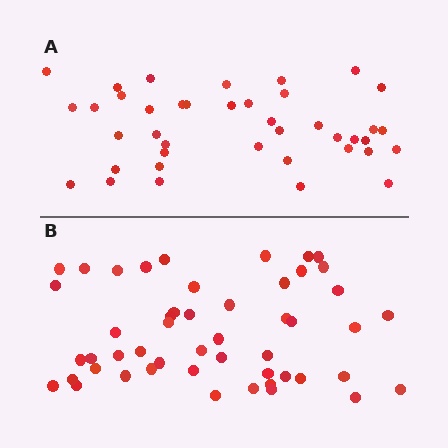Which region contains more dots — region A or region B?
Region B (the bottom region) has more dots.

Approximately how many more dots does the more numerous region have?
Region B has roughly 10 or so more dots than region A.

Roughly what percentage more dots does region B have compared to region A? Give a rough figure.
About 25% more.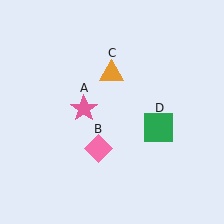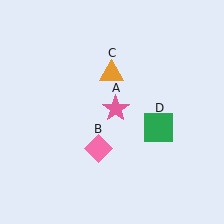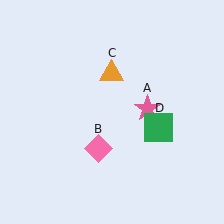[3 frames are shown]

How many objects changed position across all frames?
1 object changed position: pink star (object A).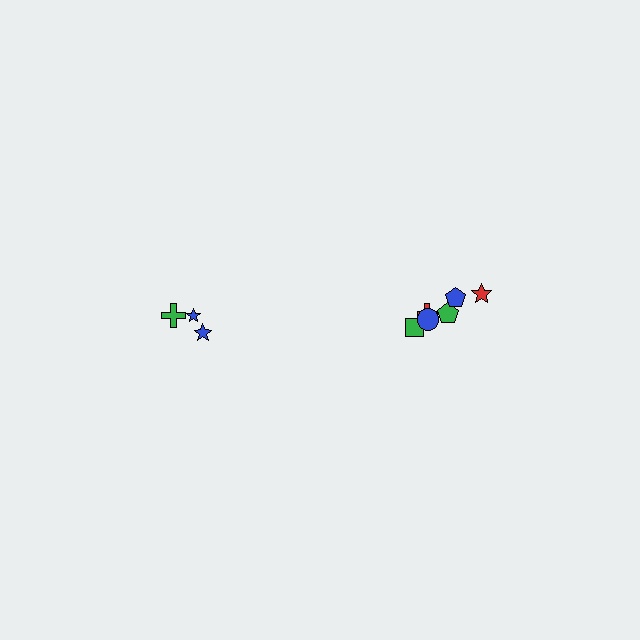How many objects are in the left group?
There are 3 objects.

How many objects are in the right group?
There are 6 objects.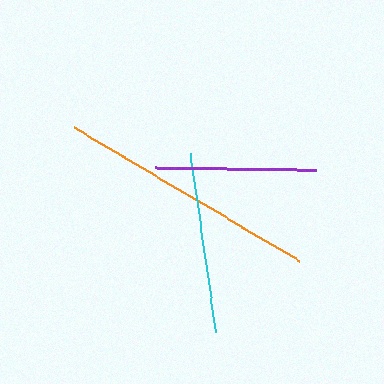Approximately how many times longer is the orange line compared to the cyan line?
The orange line is approximately 1.4 times the length of the cyan line.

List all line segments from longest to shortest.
From longest to shortest: orange, cyan, purple.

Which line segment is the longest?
The orange line is the longest at approximately 262 pixels.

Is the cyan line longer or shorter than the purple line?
The cyan line is longer than the purple line.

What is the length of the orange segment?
The orange segment is approximately 262 pixels long.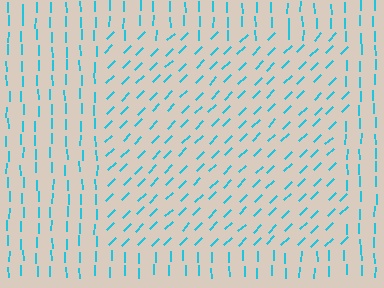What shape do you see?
I see a rectangle.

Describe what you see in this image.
The image is filled with small cyan line segments. A rectangle region in the image has lines oriented differently from the surrounding lines, creating a visible texture boundary.